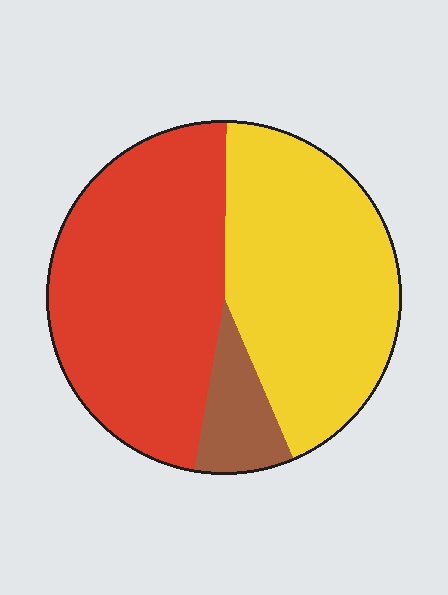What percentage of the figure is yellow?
Yellow covers 43% of the figure.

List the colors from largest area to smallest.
From largest to smallest: red, yellow, brown.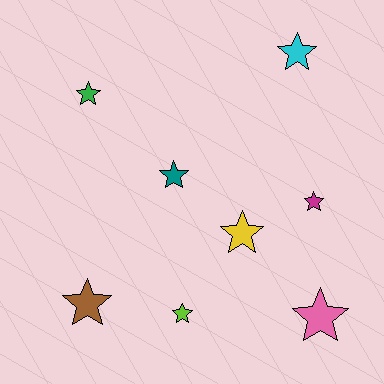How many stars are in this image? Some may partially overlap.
There are 8 stars.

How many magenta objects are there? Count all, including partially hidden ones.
There is 1 magenta object.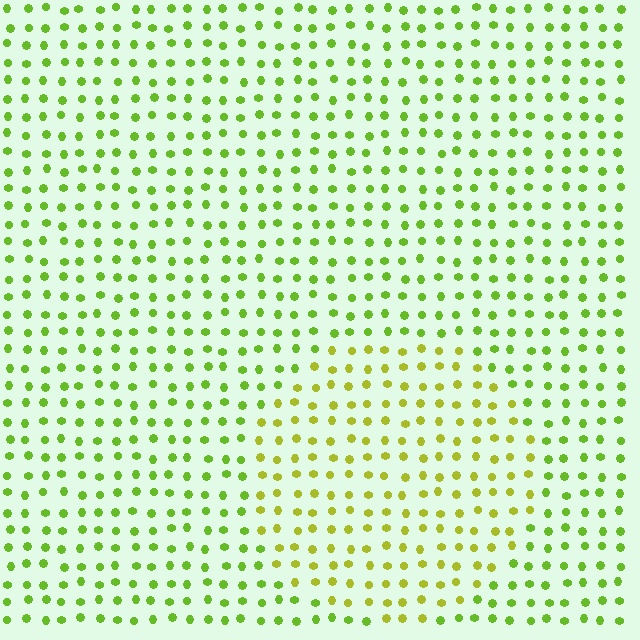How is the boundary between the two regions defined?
The boundary is defined purely by a slight shift in hue (about 27 degrees). Spacing, size, and orientation are identical on both sides.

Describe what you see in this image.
The image is filled with small lime elements in a uniform arrangement. A circle-shaped region is visible where the elements are tinted to a slightly different hue, forming a subtle color boundary.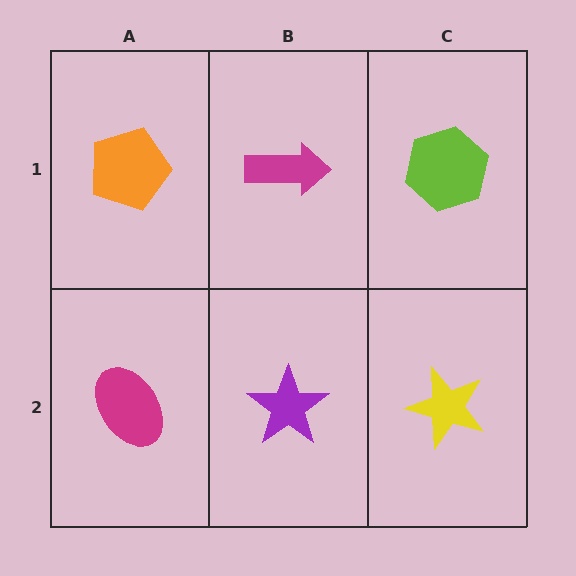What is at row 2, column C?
A yellow star.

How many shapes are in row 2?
3 shapes.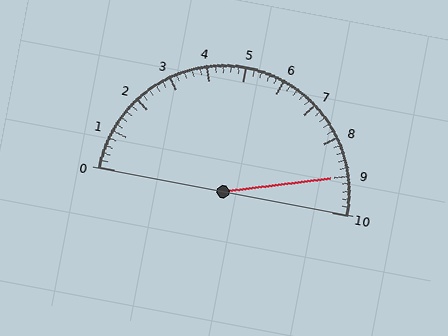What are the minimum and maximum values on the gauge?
The gauge ranges from 0 to 10.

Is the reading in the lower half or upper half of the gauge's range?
The reading is in the upper half of the range (0 to 10).